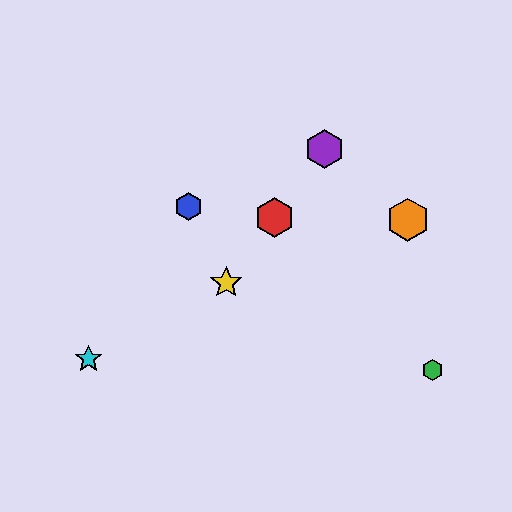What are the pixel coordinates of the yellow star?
The yellow star is at (226, 283).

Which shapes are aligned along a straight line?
The red hexagon, the yellow star, the purple hexagon are aligned along a straight line.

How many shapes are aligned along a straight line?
3 shapes (the red hexagon, the yellow star, the purple hexagon) are aligned along a straight line.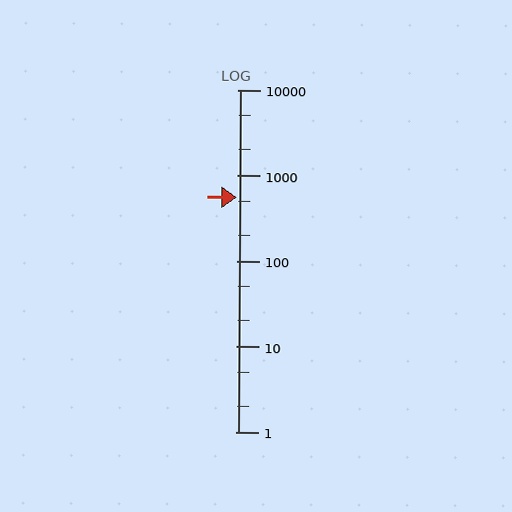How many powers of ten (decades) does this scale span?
The scale spans 4 decades, from 1 to 10000.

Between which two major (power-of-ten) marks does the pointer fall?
The pointer is between 100 and 1000.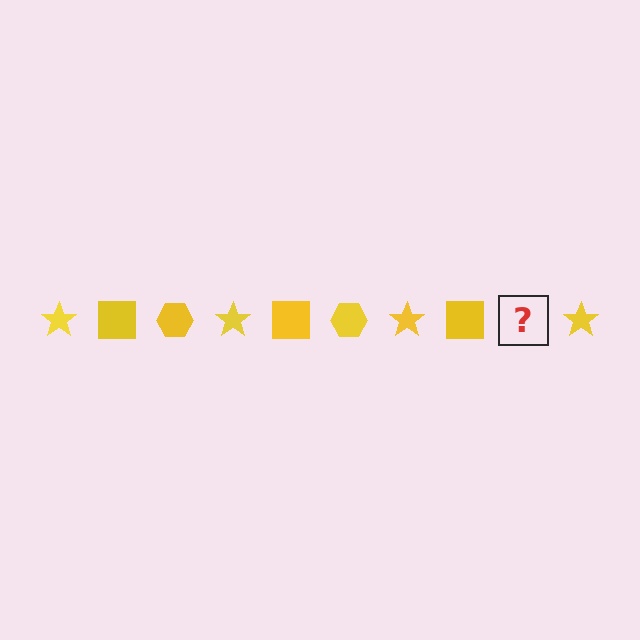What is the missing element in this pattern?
The missing element is a yellow hexagon.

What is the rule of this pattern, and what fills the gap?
The rule is that the pattern cycles through star, square, hexagon shapes in yellow. The gap should be filled with a yellow hexagon.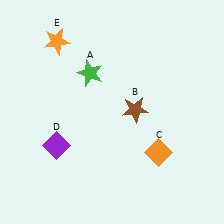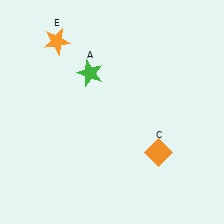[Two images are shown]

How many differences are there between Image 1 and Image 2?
There are 2 differences between the two images.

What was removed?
The brown star (B), the purple diamond (D) were removed in Image 2.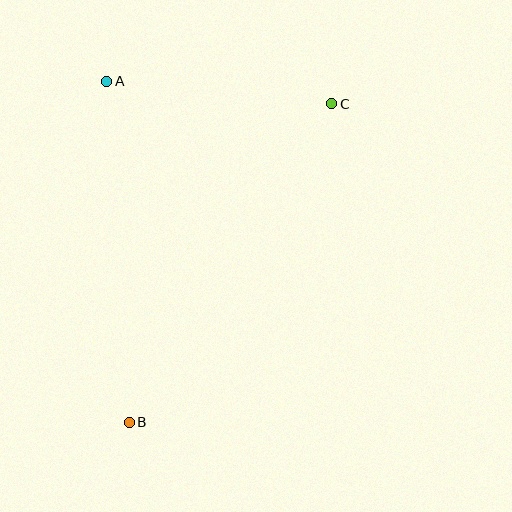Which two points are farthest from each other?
Points B and C are farthest from each other.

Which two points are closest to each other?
Points A and C are closest to each other.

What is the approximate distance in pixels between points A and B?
The distance between A and B is approximately 342 pixels.